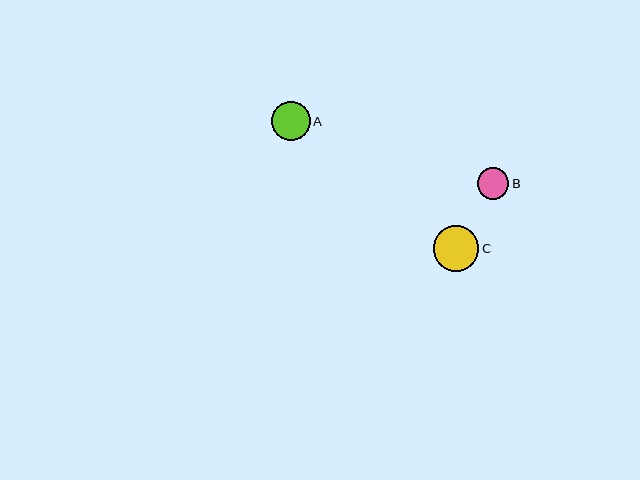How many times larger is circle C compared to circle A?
Circle C is approximately 1.2 times the size of circle A.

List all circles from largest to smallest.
From largest to smallest: C, A, B.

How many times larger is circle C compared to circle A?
Circle C is approximately 1.2 times the size of circle A.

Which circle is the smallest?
Circle B is the smallest with a size of approximately 31 pixels.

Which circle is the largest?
Circle C is the largest with a size of approximately 46 pixels.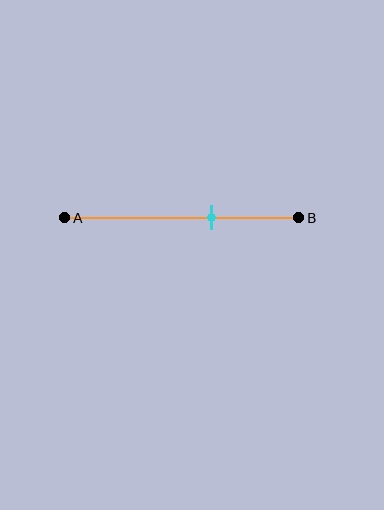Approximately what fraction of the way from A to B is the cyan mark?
The cyan mark is approximately 65% of the way from A to B.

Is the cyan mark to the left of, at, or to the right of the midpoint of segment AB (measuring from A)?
The cyan mark is to the right of the midpoint of segment AB.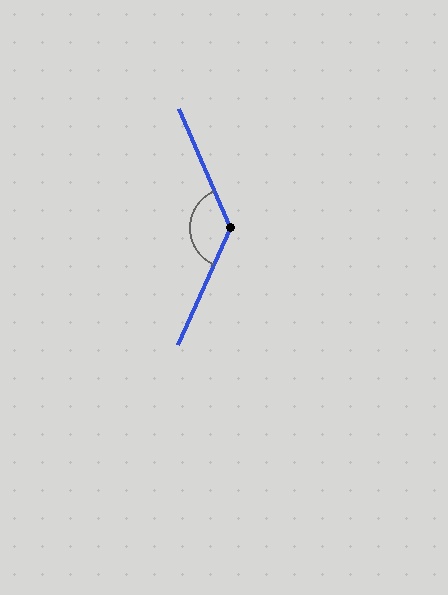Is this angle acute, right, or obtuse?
It is obtuse.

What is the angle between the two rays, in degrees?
Approximately 133 degrees.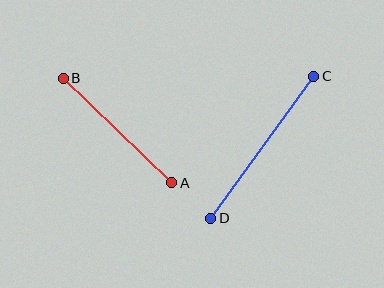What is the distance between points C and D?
The distance is approximately 176 pixels.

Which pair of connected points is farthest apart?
Points C and D are farthest apart.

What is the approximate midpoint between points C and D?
The midpoint is at approximately (262, 147) pixels.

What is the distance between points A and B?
The distance is approximately 150 pixels.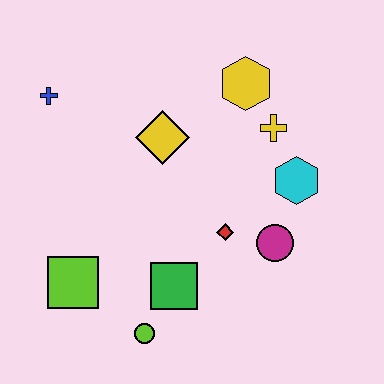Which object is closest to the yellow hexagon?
The yellow cross is closest to the yellow hexagon.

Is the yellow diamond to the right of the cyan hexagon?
No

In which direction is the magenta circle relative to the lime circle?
The magenta circle is to the right of the lime circle.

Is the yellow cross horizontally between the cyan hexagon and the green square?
Yes